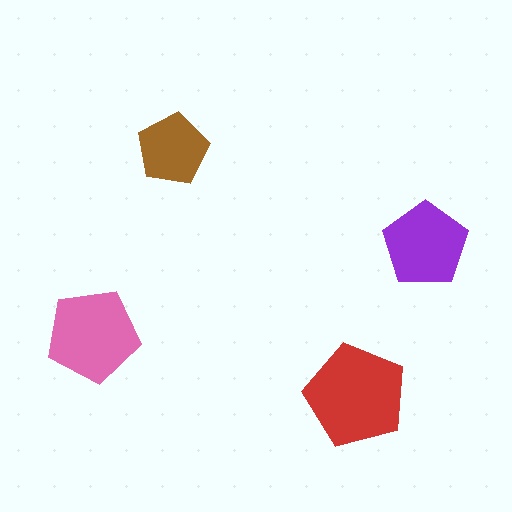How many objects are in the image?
There are 4 objects in the image.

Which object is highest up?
The brown pentagon is topmost.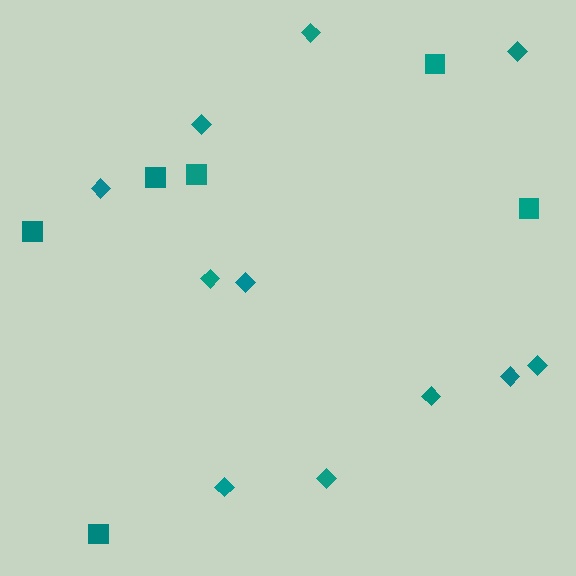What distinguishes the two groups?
There are 2 groups: one group of squares (6) and one group of diamonds (11).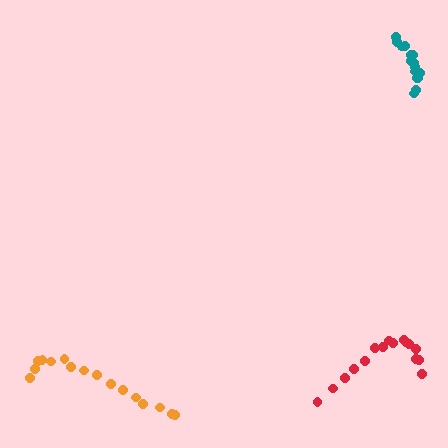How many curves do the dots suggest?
There are 3 distinct paths.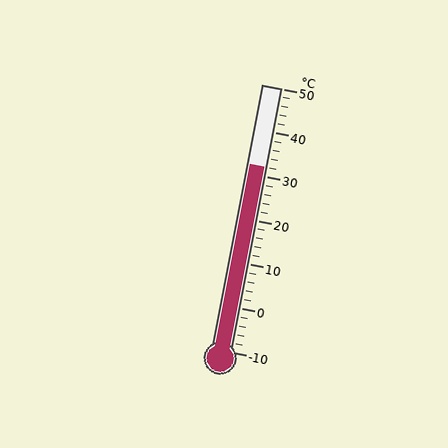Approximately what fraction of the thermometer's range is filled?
The thermometer is filled to approximately 70% of its range.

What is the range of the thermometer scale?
The thermometer scale ranges from -10°C to 50°C.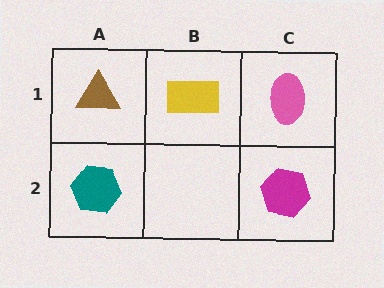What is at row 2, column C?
A magenta hexagon.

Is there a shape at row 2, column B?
No, that cell is empty.